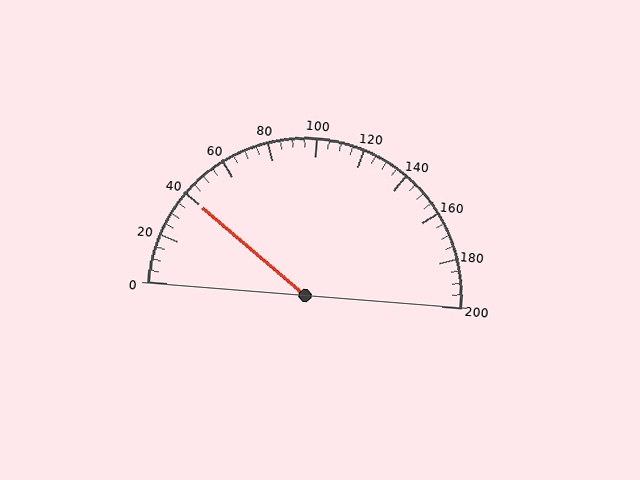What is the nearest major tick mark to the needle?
The nearest major tick mark is 40.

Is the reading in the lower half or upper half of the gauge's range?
The reading is in the lower half of the range (0 to 200).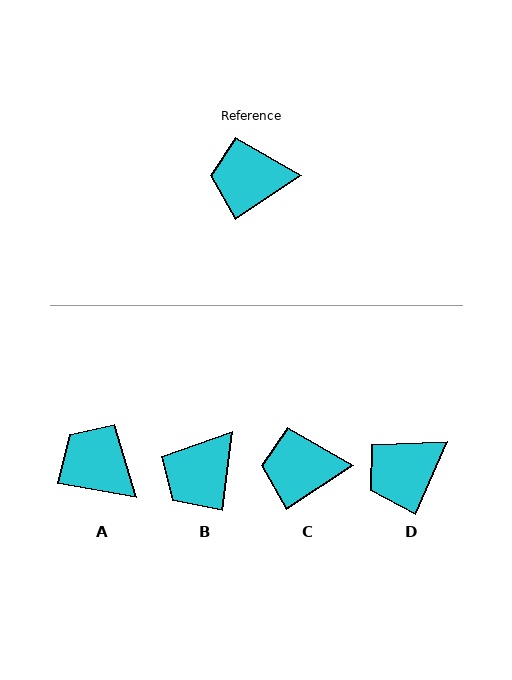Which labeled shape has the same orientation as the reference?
C.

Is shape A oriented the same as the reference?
No, it is off by about 43 degrees.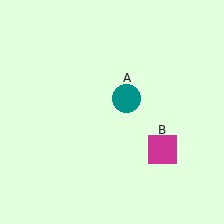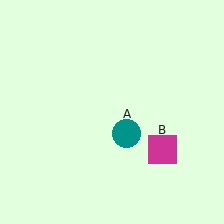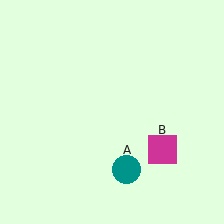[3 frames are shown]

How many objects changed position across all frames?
1 object changed position: teal circle (object A).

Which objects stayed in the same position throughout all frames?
Magenta square (object B) remained stationary.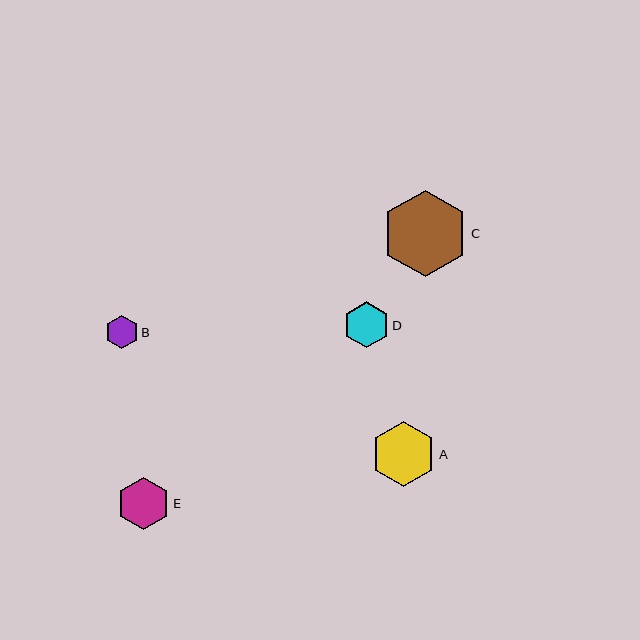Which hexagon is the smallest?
Hexagon B is the smallest with a size of approximately 33 pixels.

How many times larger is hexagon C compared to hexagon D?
Hexagon C is approximately 1.9 times the size of hexagon D.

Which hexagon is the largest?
Hexagon C is the largest with a size of approximately 86 pixels.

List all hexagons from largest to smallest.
From largest to smallest: C, A, E, D, B.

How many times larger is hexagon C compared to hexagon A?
Hexagon C is approximately 1.3 times the size of hexagon A.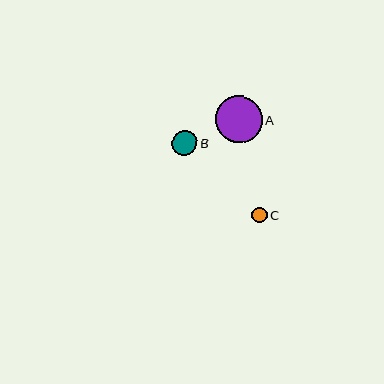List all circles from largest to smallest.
From largest to smallest: A, B, C.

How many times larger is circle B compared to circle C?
Circle B is approximately 1.6 times the size of circle C.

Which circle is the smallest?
Circle C is the smallest with a size of approximately 15 pixels.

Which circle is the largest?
Circle A is the largest with a size of approximately 47 pixels.